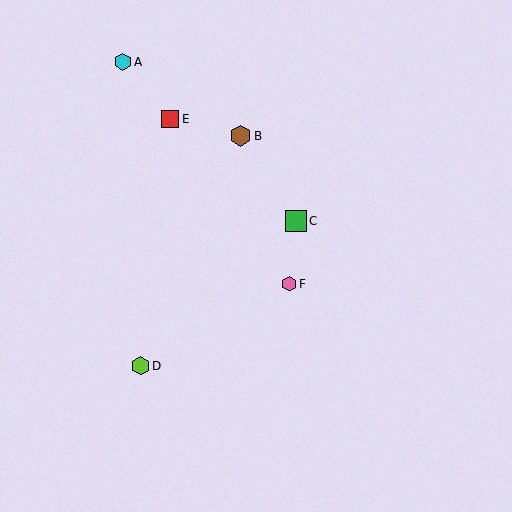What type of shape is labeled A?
Shape A is a cyan hexagon.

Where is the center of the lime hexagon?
The center of the lime hexagon is at (140, 366).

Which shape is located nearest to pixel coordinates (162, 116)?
The red square (labeled E) at (170, 119) is nearest to that location.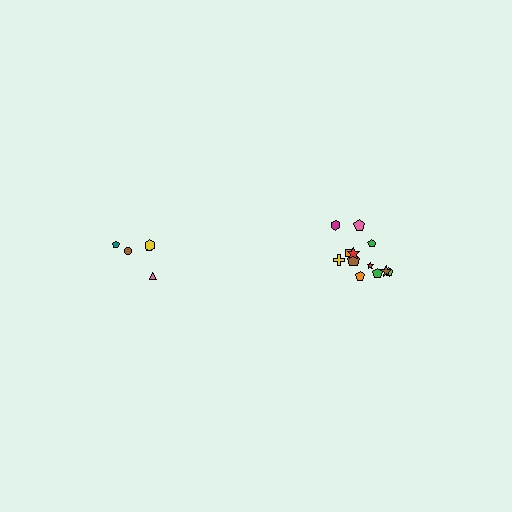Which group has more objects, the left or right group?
The right group.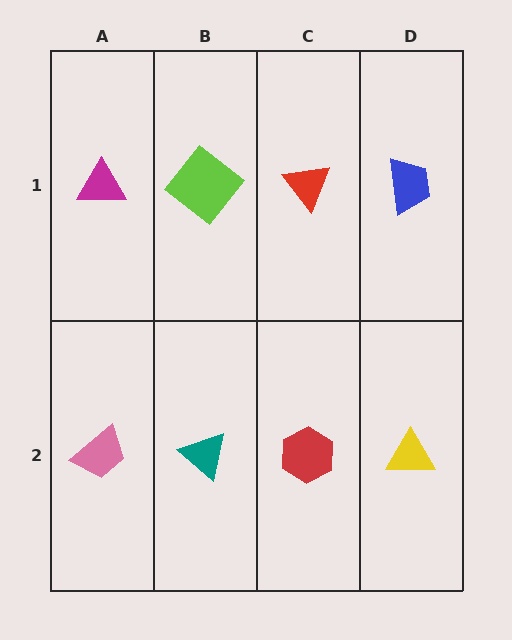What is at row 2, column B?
A teal triangle.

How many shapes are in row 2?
4 shapes.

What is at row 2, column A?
A pink trapezoid.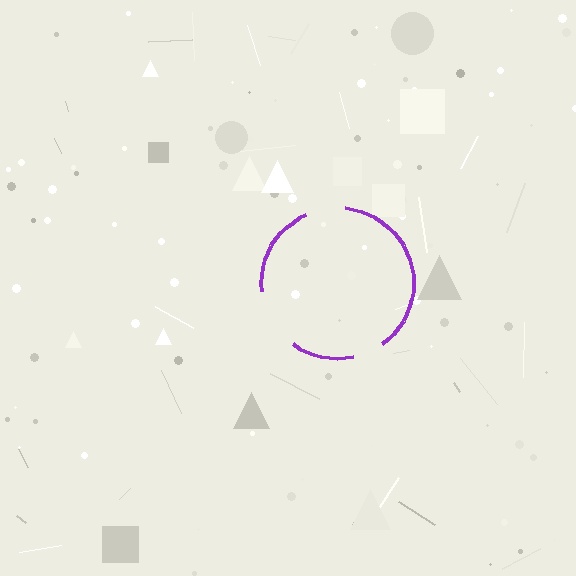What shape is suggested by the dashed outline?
The dashed outline suggests a circle.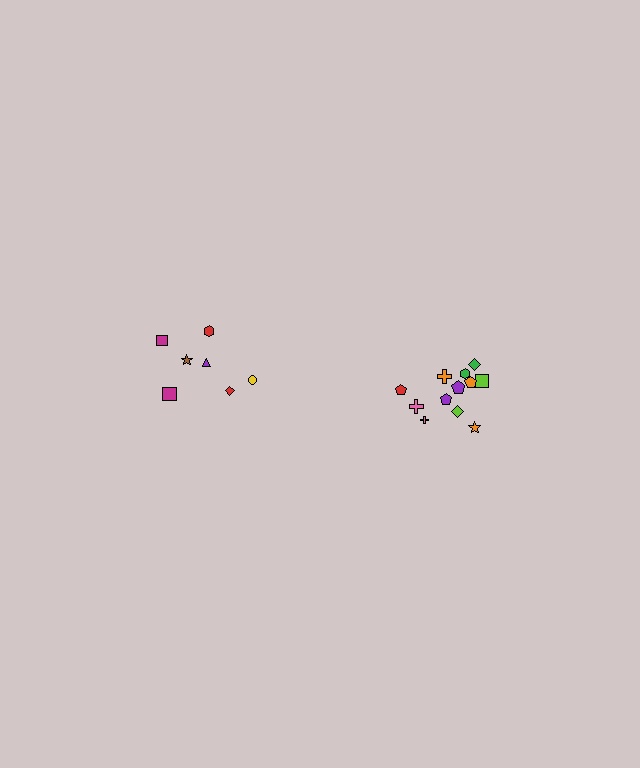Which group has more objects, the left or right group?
The right group.